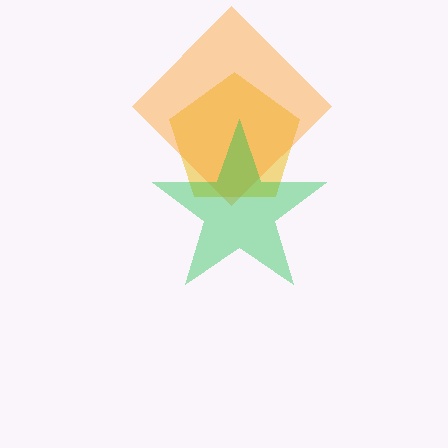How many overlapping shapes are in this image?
There are 3 overlapping shapes in the image.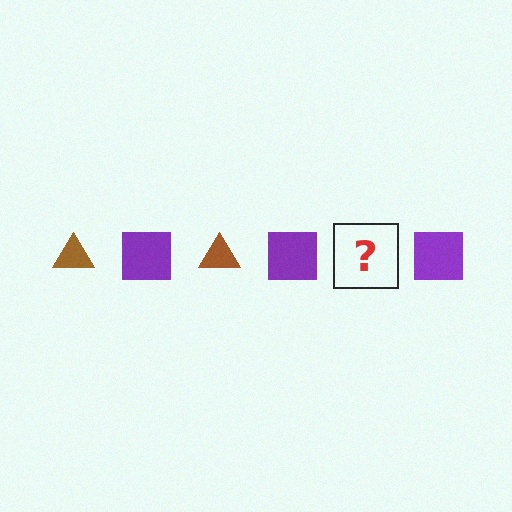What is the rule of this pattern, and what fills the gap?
The rule is that the pattern alternates between brown triangle and purple square. The gap should be filled with a brown triangle.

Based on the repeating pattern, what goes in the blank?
The blank should be a brown triangle.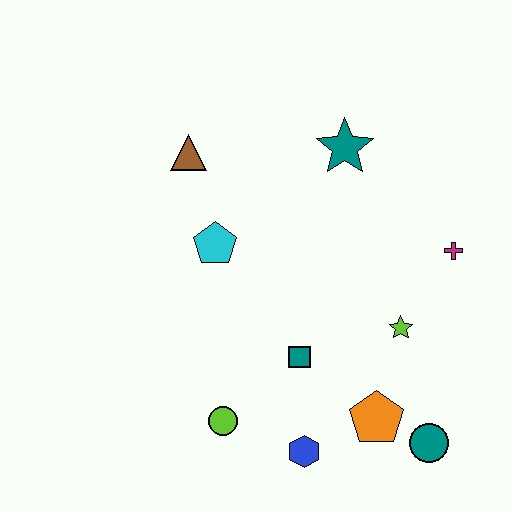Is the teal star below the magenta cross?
No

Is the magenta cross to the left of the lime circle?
No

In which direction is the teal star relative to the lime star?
The teal star is above the lime star.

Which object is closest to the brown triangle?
The cyan pentagon is closest to the brown triangle.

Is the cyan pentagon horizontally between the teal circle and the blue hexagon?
No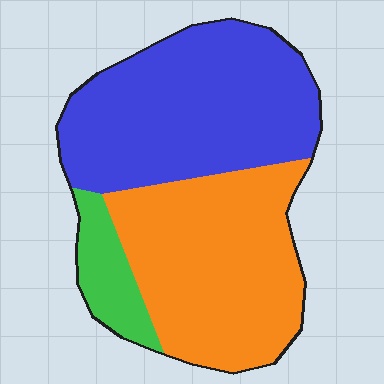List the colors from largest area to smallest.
From largest to smallest: blue, orange, green.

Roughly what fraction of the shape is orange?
Orange takes up about two fifths (2/5) of the shape.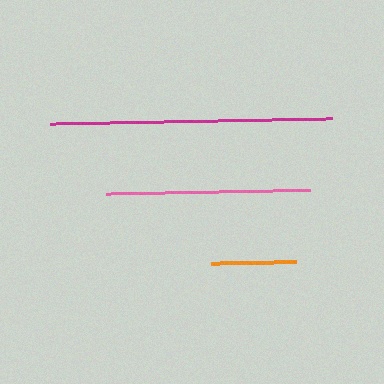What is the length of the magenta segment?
The magenta segment is approximately 283 pixels long.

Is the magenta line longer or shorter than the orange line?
The magenta line is longer than the orange line.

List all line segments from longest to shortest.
From longest to shortest: magenta, pink, orange.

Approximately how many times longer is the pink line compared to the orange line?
The pink line is approximately 2.4 times the length of the orange line.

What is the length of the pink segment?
The pink segment is approximately 204 pixels long.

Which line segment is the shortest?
The orange line is the shortest at approximately 86 pixels.